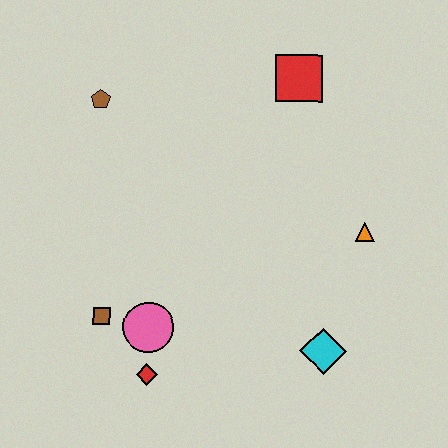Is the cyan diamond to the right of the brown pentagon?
Yes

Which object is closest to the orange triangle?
The cyan diamond is closest to the orange triangle.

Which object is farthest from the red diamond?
The red square is farthest from the red diamond.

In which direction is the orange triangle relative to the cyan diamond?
The orange triangle is above the cyan diamond.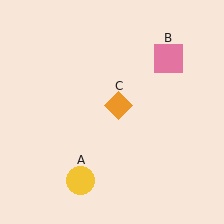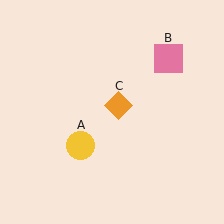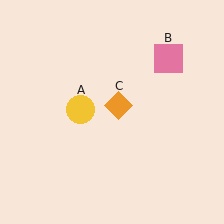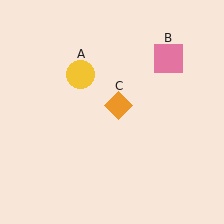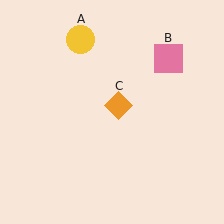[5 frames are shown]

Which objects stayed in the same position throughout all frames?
Pink square (object B) and orange diamond (object C) remained stationary.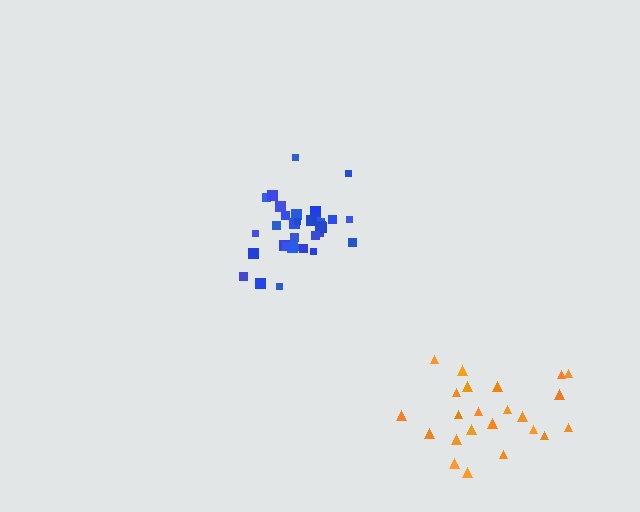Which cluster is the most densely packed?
Blue.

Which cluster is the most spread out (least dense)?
Orange.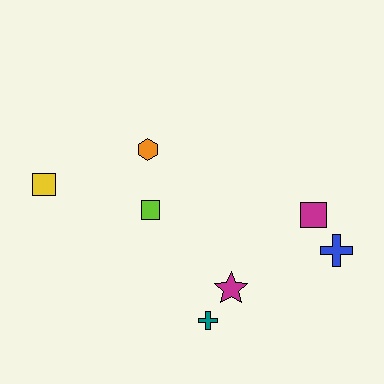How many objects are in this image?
There are 7 objects.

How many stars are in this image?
There is 1 star.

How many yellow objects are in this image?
There is 1 yellow object.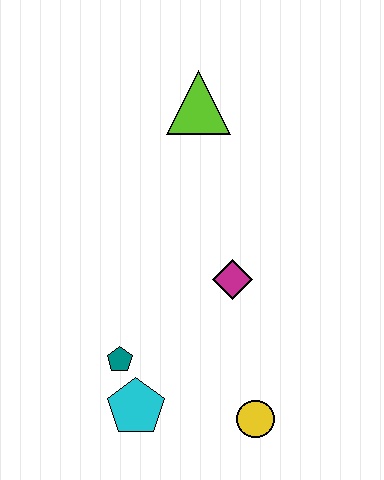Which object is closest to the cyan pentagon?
The teal pentagon is closest to the cyan pentagon.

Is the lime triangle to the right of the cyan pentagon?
Yes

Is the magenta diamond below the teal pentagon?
No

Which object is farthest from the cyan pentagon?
The lime triangle is farthest from the cyan pentagon.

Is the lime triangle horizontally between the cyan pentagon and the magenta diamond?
Yes